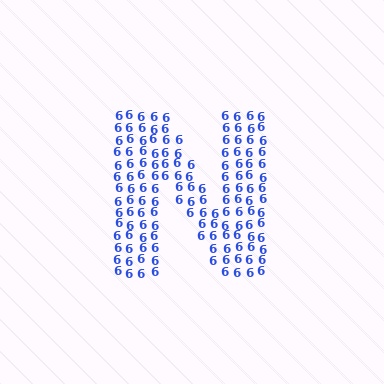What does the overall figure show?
The overall figure shows the letter N.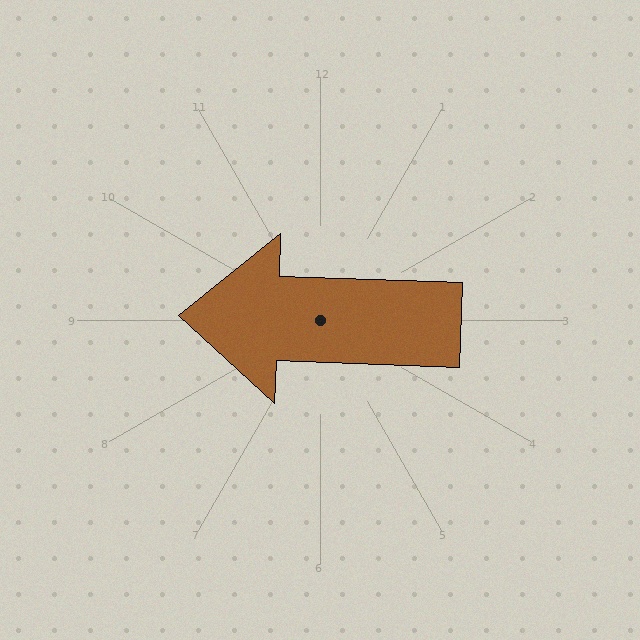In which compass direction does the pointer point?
West.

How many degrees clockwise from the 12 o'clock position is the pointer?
Approximately 272 degrees.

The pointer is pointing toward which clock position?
Roughly 9 o'clock.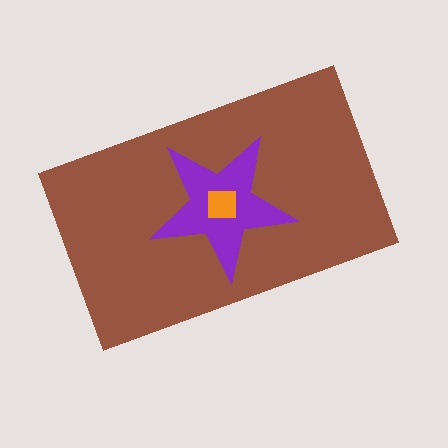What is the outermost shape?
The brown rectangle.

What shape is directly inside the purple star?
The orange square.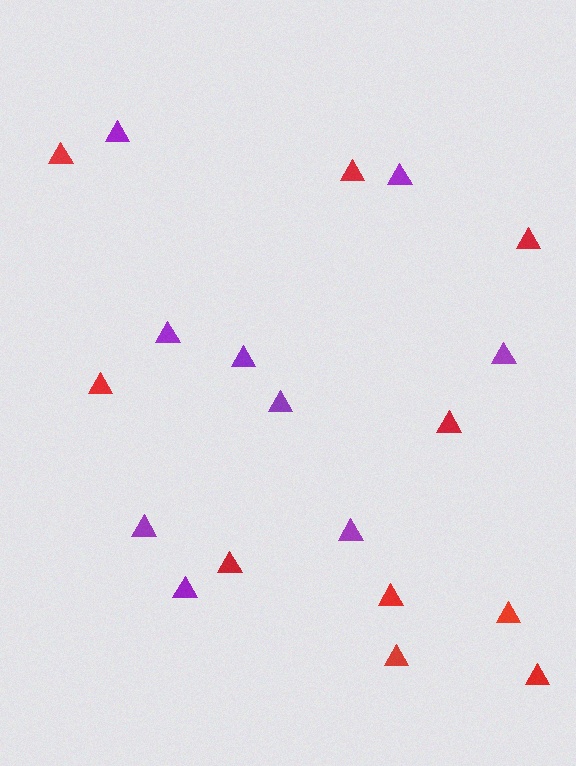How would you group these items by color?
There are 2 groups: one group of red triangles (10) and one group of purple triangles (9).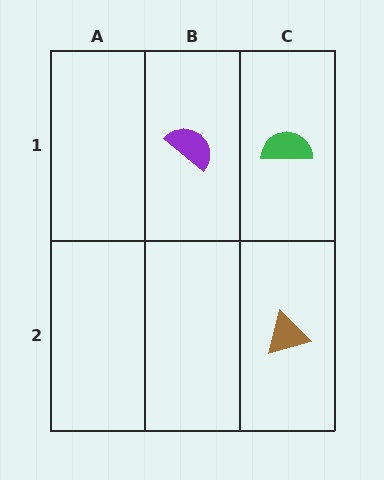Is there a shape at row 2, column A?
No, that cell is empty.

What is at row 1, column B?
A purple semicircle.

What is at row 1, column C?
A green semicircle.